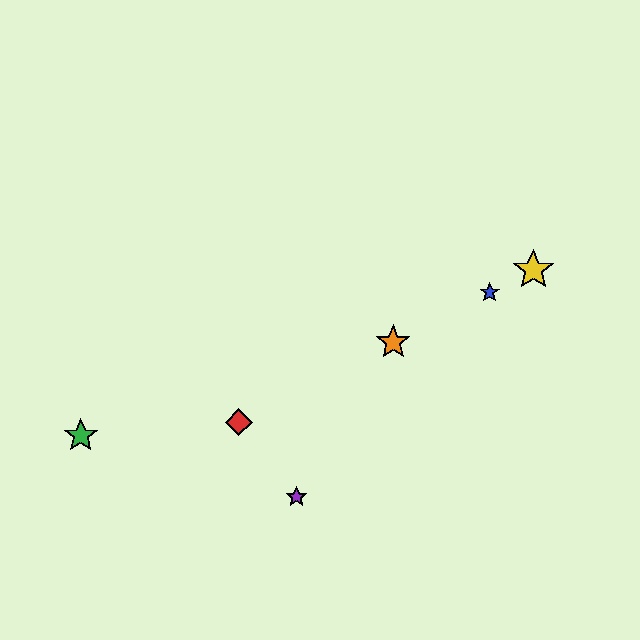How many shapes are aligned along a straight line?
4 shapes (the red diamond, the blue star, the yellow star, the orange star) are aligned along a straight line.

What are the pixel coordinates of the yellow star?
The yellow star is at (533, 270).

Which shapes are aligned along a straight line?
The red diamond, the blue star, the yellow star, the orange star are aligned along a straight line.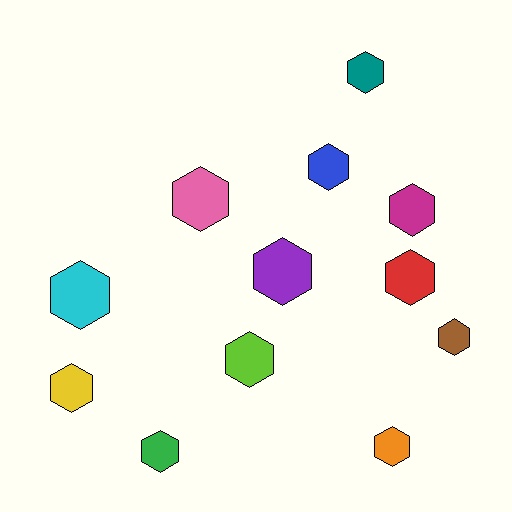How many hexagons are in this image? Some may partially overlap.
There are 12 hexagons.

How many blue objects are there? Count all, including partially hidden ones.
There is 1 blue object.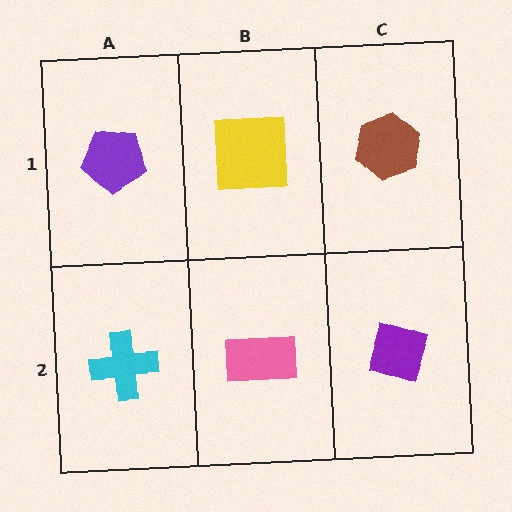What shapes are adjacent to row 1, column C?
A purple diamond (row 2, column C), a yellow square (row 1, column B).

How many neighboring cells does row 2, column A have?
2.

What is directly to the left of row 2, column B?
A cyan cross.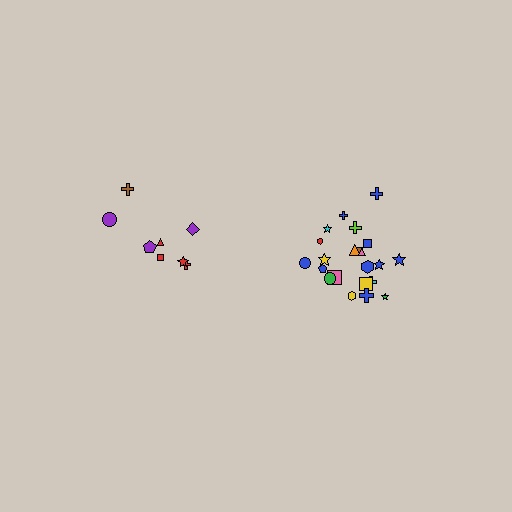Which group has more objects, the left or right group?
The right group.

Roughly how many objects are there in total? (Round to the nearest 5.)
Roughly 30 objects in total.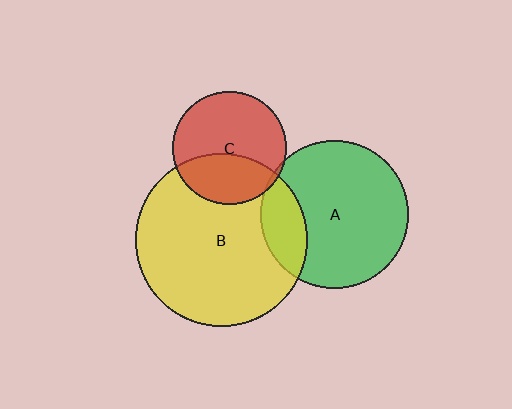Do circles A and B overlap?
Yes.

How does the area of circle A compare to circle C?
Approximately 1.7 times.